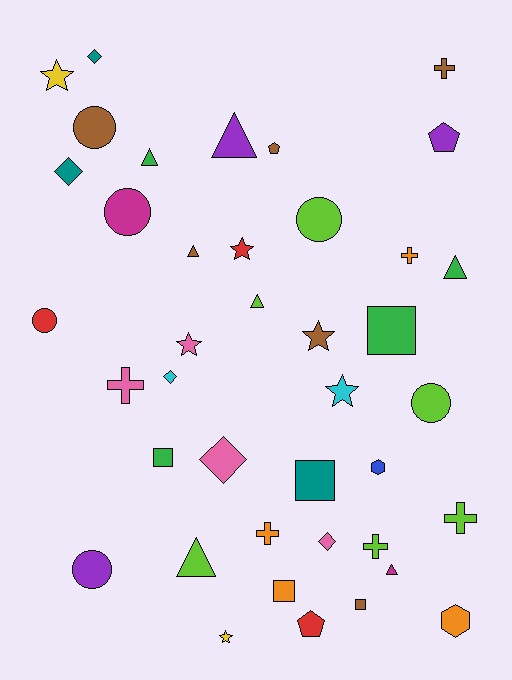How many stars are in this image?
There are 6 stars.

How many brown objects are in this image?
There are 6 brown objects.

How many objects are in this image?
There are 40 objects.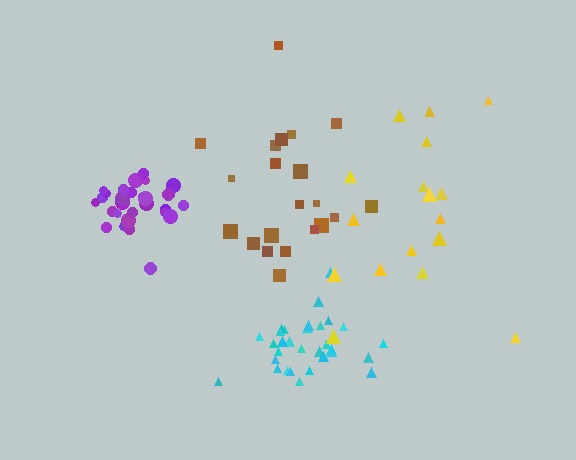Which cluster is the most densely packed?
Purple.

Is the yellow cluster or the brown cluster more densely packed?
Brown.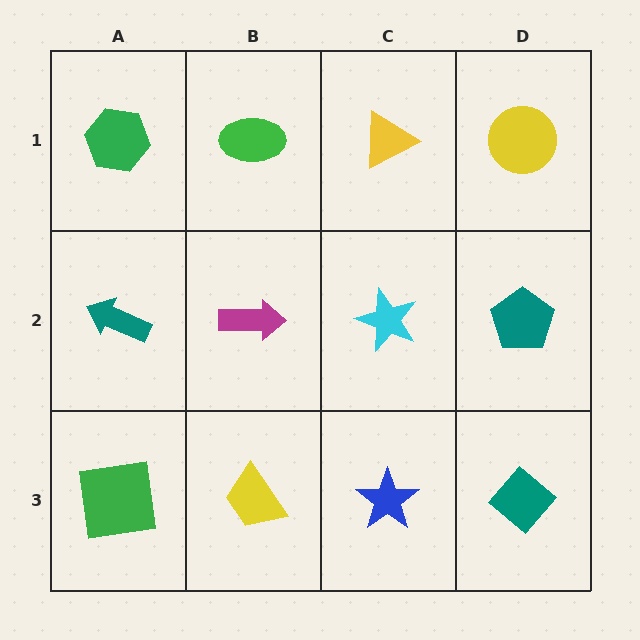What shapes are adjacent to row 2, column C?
A yellow triangle (row 1, column C), a blue star (row 3, column C), a magenta arrow (row 2, column B), a teal pentagon (row 2, column D).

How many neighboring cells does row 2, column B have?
4.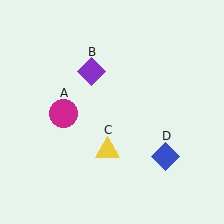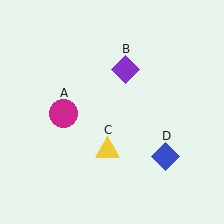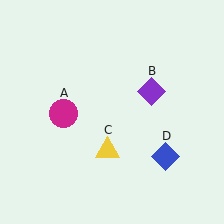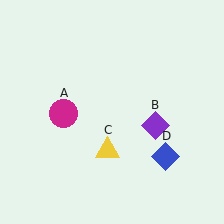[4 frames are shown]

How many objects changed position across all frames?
1 object changed position: purple diamond (object B).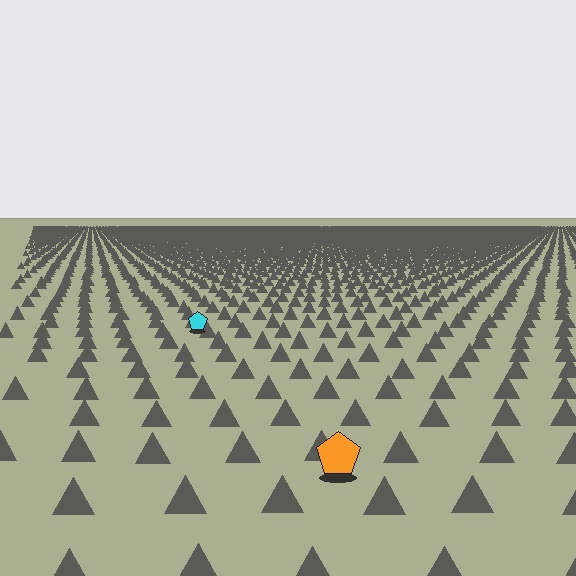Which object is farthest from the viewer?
The cyan pentagon is farthest from the viewer. It appears smaller and the ground texture around it is denser.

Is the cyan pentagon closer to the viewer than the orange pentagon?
No. The orange pentagon is closer — you can tell from the texture gradient: the ground texture is coarser near it.